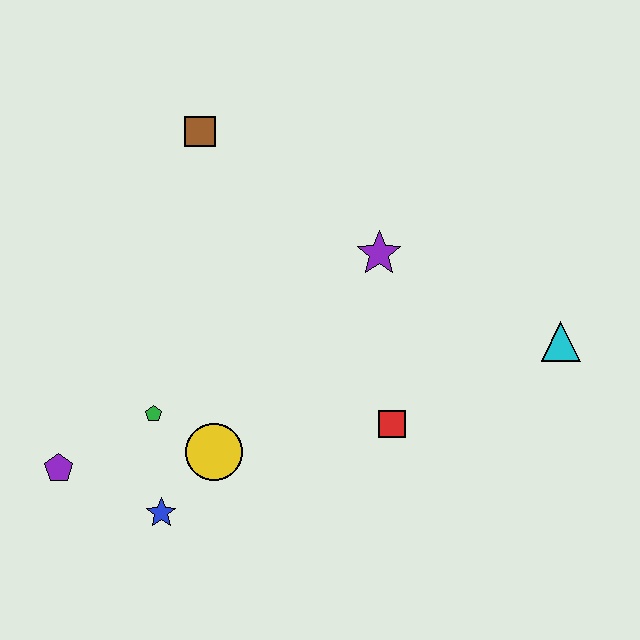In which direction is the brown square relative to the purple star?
The brown square is to the left of the purple star.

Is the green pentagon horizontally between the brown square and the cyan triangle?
No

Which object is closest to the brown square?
The purple star is closest to the brown square.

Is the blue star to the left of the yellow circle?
Yes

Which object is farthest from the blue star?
The cyan triangle is farthest from the blue star.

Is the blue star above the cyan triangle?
No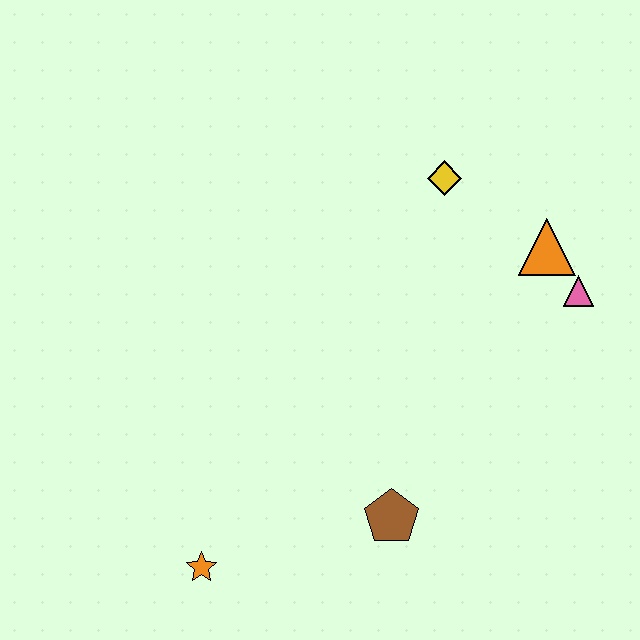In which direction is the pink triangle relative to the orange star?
The pink triangle is to the right of the orange star.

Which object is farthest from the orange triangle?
The orange star is farthest from the orange triangle.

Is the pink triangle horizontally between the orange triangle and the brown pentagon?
No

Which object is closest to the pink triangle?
The orange triangle is closest to the pink triangle.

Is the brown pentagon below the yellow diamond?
Yes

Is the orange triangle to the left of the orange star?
No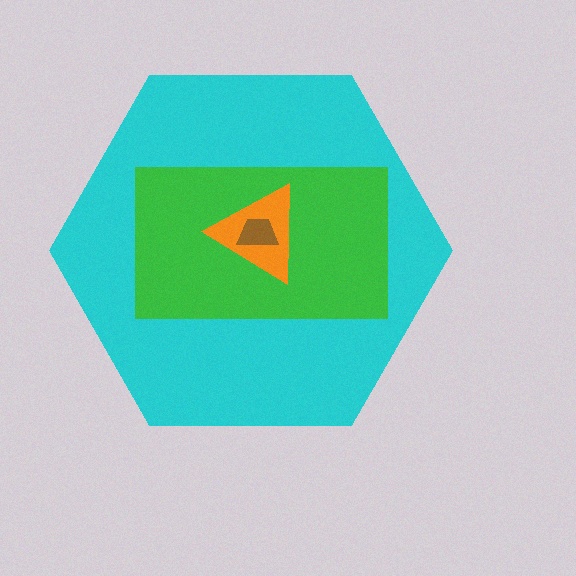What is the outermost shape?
The cyan hexagon.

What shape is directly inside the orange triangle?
The brown trapezoid.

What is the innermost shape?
The brown trapezoid.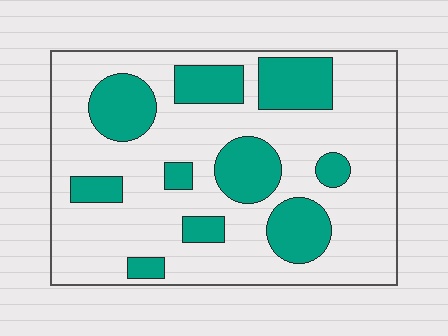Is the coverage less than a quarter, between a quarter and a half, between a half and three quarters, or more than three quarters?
Between a quarter and a half.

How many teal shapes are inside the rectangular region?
10.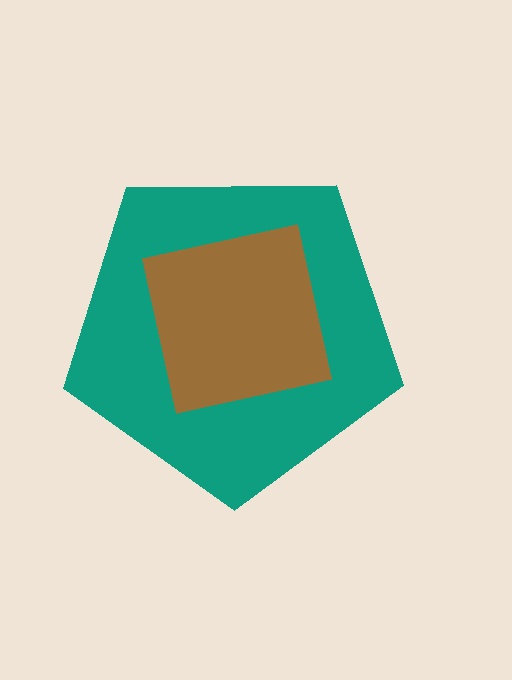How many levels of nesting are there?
2.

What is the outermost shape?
The teal pentagon.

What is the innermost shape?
The brown square.